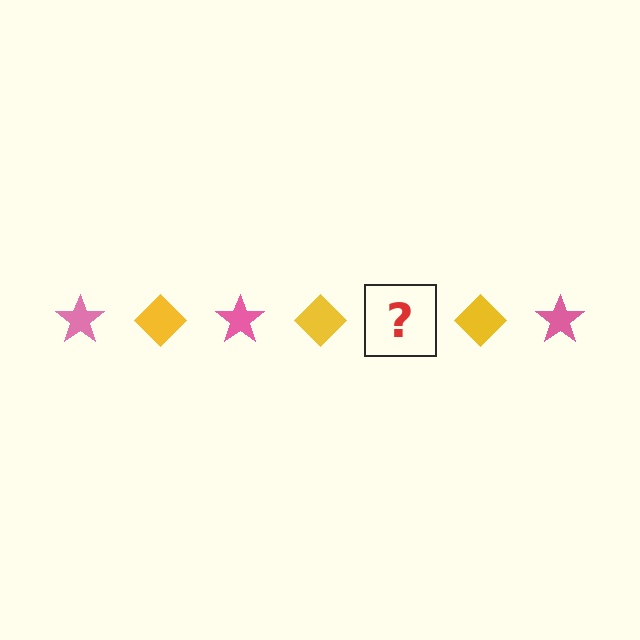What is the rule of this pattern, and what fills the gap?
The rule is that the pattern alternates between pink star and yellow diamond. The gap should be filled with a pink star.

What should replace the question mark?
The question mark should be replaced with a pink star.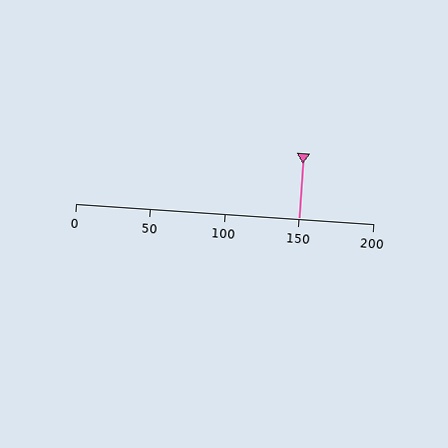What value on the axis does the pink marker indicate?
The marker indicates approximately 150.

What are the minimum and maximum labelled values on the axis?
The axis runs from 0 to 200.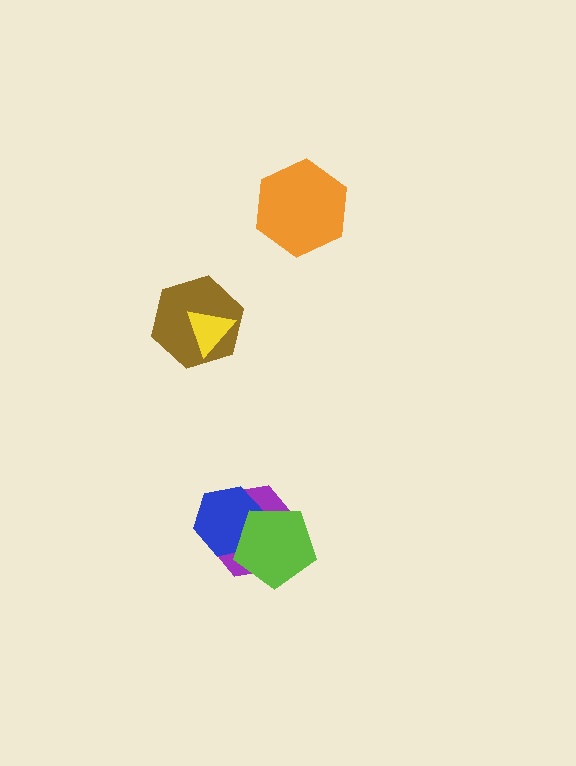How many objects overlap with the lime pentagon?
2 objects overlap with the lime pentagon.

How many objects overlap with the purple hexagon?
2 objects overlap with the purple hexagon.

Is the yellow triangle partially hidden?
No, no other shape covers it.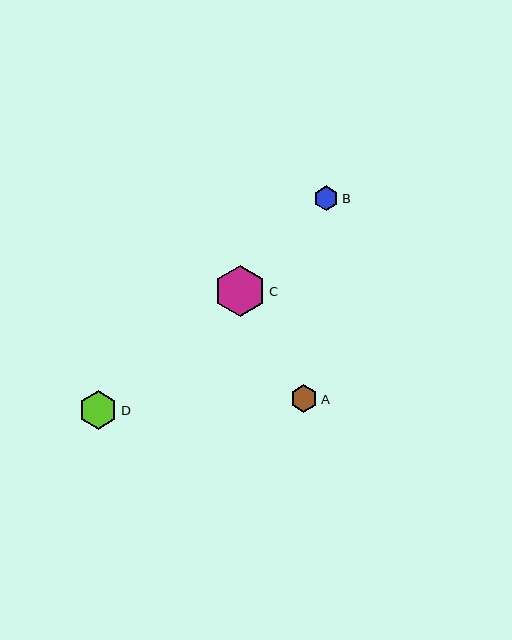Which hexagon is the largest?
Hexagon C is the largest with a size of approximately 51 pixels.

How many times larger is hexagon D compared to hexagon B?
Hexagon D is approximately 1.6 times the size of hexagon B.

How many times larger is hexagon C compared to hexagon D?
Hexagon C is approximately 1.3 times the size of hexagon D.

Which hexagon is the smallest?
Hexagon B is the smallest with a size of approximately 24 pixels.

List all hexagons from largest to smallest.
From largest to smallest: C, D, A, B.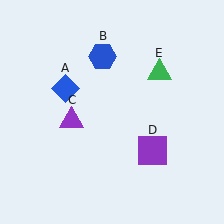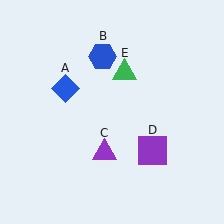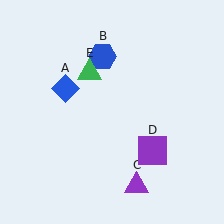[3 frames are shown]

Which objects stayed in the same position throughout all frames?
Blue diamond (object A) and blue hexagon (object B) and purple square (object D) remained stationary.